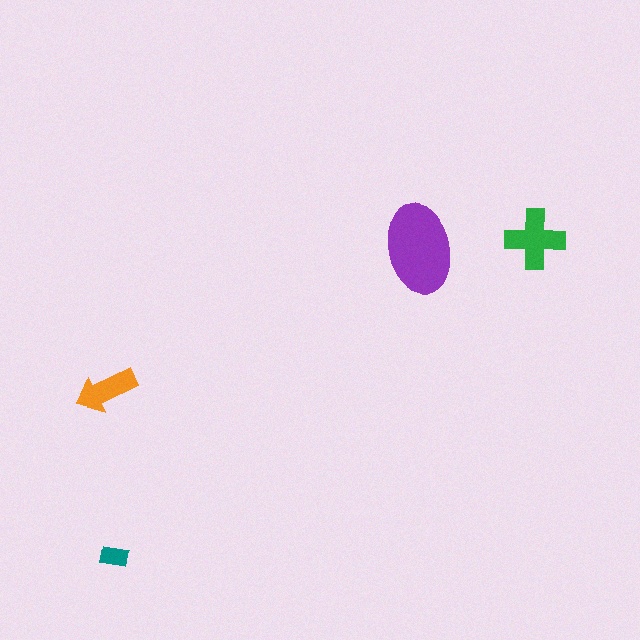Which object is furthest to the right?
The green cross is rightmost.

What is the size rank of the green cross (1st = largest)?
2nd.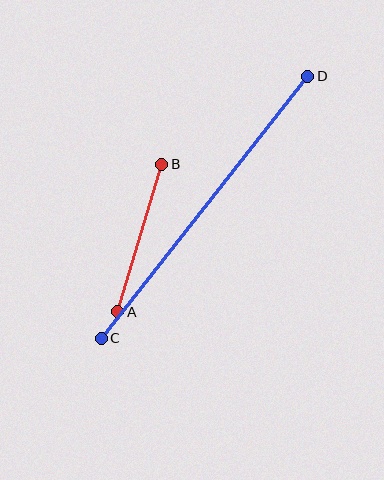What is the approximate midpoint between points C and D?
The midpoint is at approximately (204, 207) pixels.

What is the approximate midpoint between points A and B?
The midpoint is at approximately (140, 238) pixels.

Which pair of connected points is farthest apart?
Points C and D are farthest apart.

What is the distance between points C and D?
The distance is approximately 333 pixels.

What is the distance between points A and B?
The distance is approximately 154 pixels.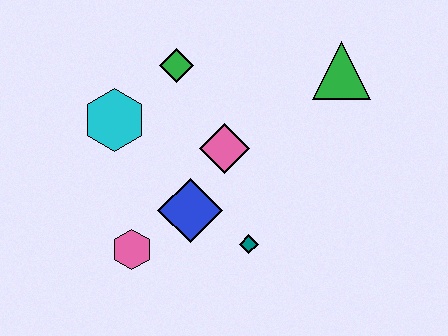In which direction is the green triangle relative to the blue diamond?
The green triangle is to the right of the blue diamond.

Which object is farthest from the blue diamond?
The green triangle is farthest from the blue diamond.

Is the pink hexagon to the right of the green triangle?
No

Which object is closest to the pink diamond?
The blue diamond is closest to the pink diamond.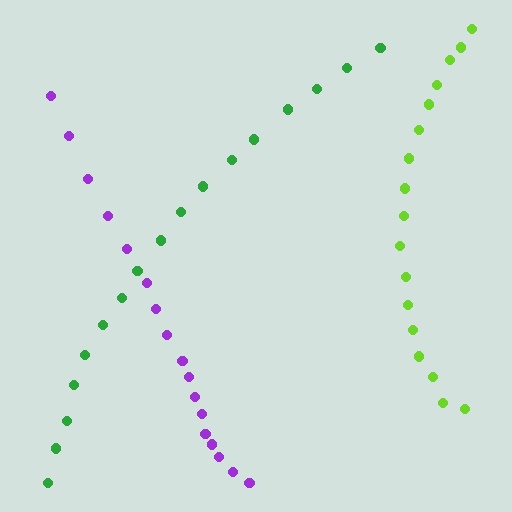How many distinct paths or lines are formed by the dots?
There are 3 distinct paths.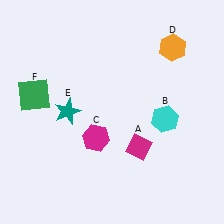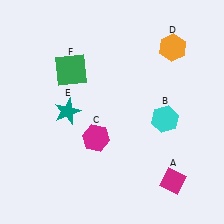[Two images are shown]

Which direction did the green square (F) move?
The green square (F) moved right.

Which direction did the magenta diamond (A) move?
The magenta diamond (A) moved right.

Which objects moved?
The objects that moved are: the magenta diamond (A), the green square (F).